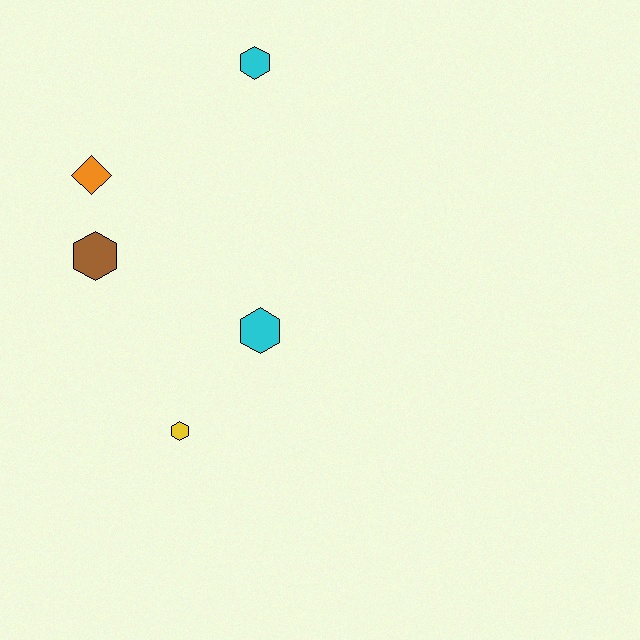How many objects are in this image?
There are 5 objects.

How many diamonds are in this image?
There is 1 diamond.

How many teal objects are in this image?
There are no teal objects.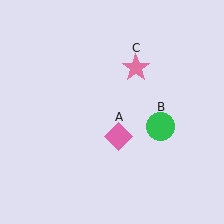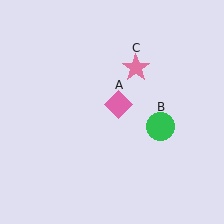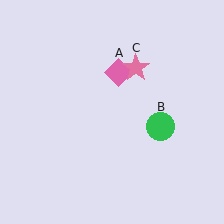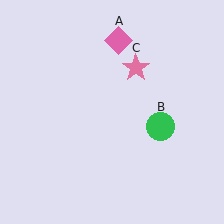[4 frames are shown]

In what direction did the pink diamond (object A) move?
The pink diamond (object A) moved up.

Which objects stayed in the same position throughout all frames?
Green circle (object B) and pink star (object C) remained stationary.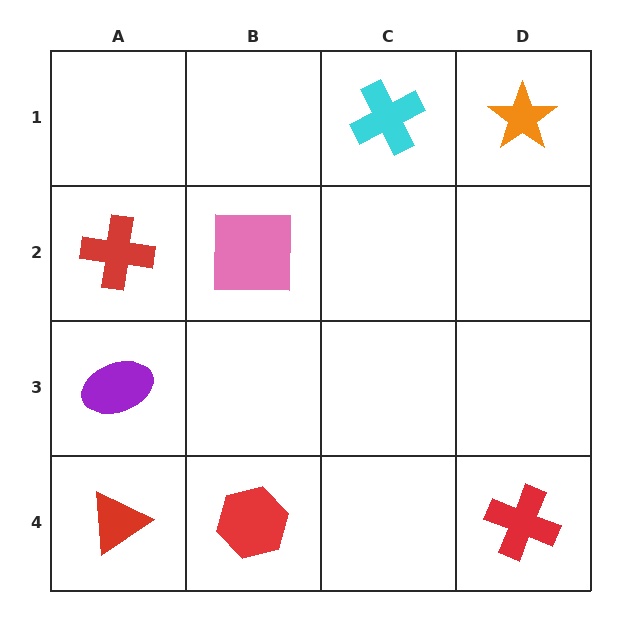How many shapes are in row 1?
2 shapes.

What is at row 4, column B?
A red hexagon.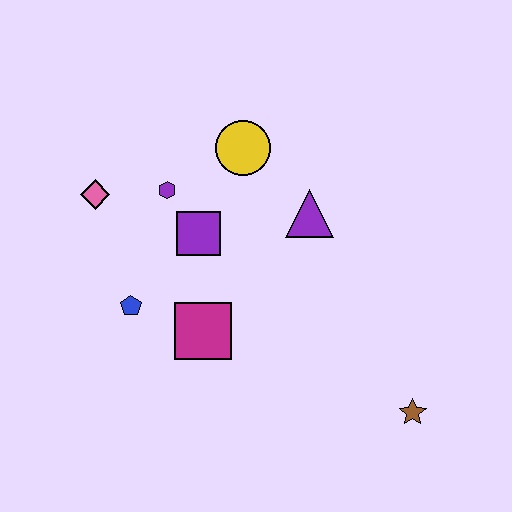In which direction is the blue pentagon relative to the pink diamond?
The blue pentagon is below the pink diamond.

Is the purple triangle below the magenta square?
No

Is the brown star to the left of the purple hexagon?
No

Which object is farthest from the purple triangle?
The brown star is farthest from the purple triangle.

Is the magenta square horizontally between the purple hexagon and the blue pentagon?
No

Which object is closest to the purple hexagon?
The purple square is closest to the purple hexagon.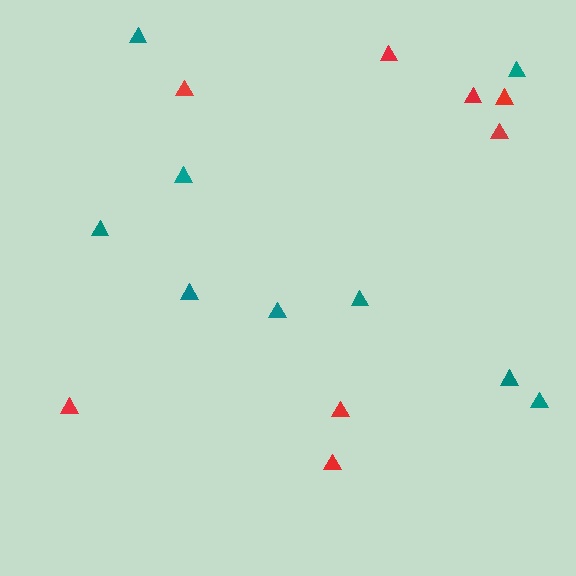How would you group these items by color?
There are 2 groups: one group of red triangles (8) and one group of teal triangles (9).